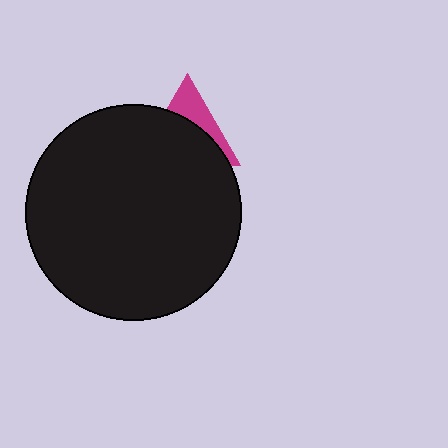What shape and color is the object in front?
The object in front is a black circle.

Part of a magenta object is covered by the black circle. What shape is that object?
It is a triangle.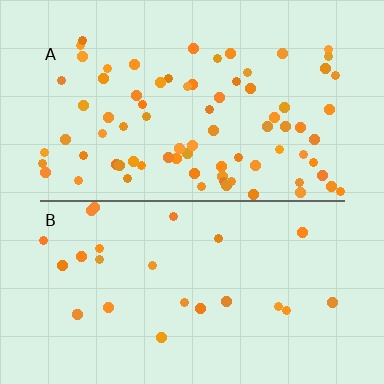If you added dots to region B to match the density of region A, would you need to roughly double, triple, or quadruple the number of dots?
Approximately triple.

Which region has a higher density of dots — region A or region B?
A (the top).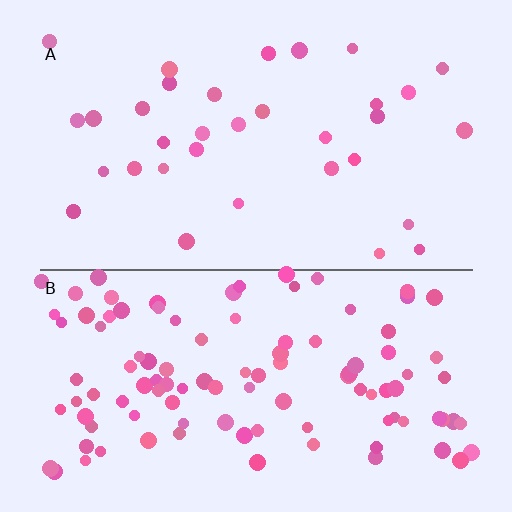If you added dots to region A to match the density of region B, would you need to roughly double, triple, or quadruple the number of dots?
Approximately triple.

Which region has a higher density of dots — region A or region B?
B (the bottom).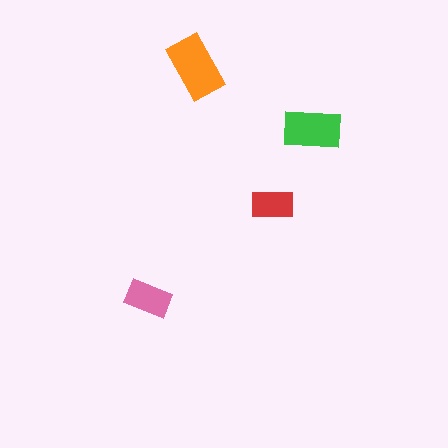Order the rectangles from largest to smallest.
the orange one, the green one, the pink one, the red one.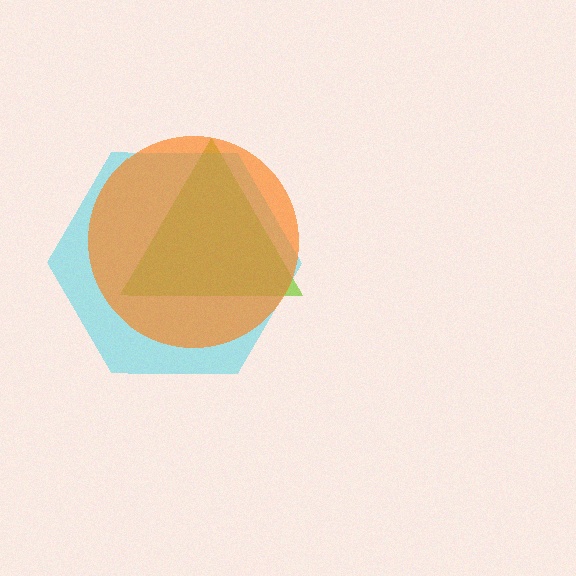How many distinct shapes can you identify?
There are 3 distinct shapes: a lime triangle, a cyan hexagon, an orange circle.